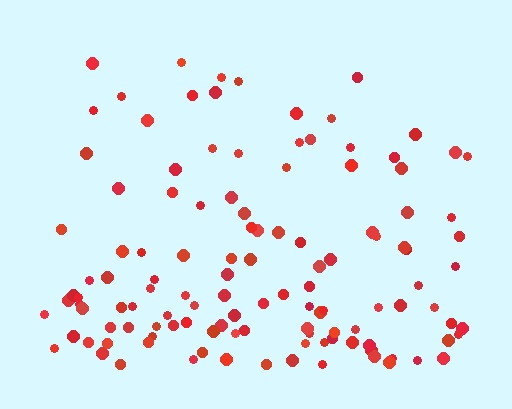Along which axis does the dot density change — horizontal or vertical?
Vertical.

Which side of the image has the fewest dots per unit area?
The top.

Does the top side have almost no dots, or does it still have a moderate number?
Still a moderate number, just noticeably fewer than the bottom.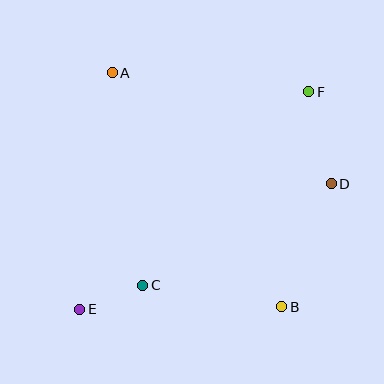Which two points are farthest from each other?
Points E and F are farthest from each other.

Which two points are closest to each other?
Points C and E are closest to each other.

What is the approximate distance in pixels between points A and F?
The distance between A and F is approximately 197 pixels.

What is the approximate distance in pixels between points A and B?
The distance between A and B is approximately 289 pixels.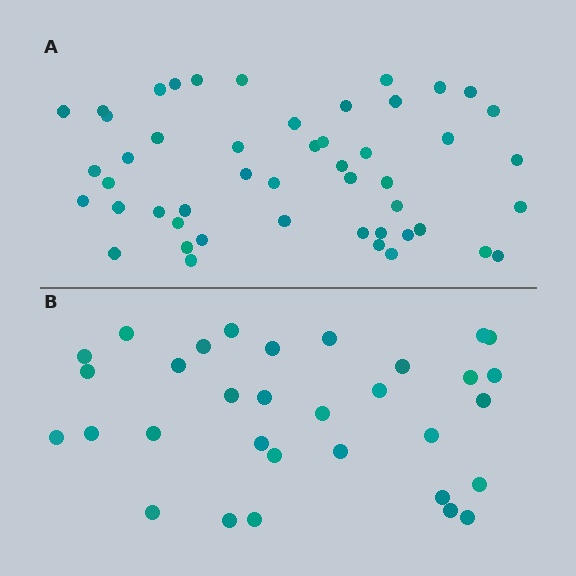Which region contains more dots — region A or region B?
Region A (the top region) has more dots.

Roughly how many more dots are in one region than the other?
Region A has approximately 15 more dots than region B.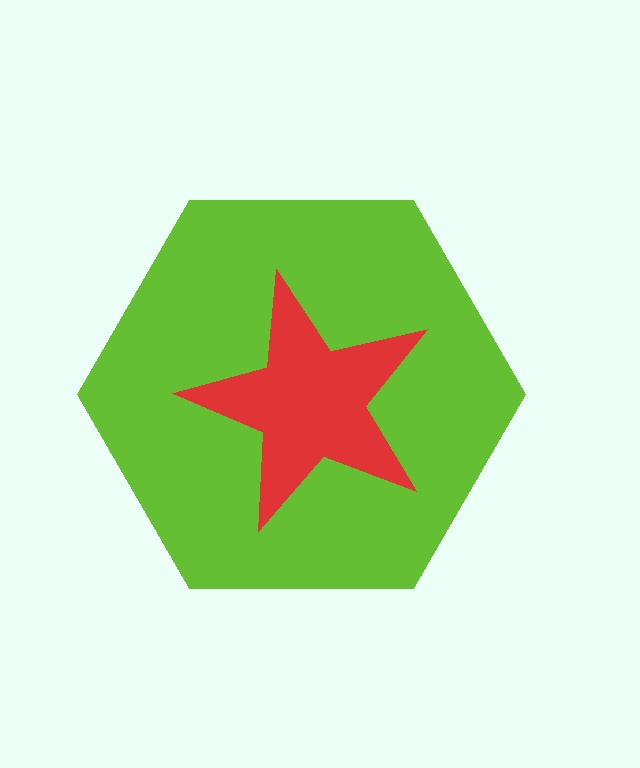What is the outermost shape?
The lime hexagon.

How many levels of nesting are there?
2.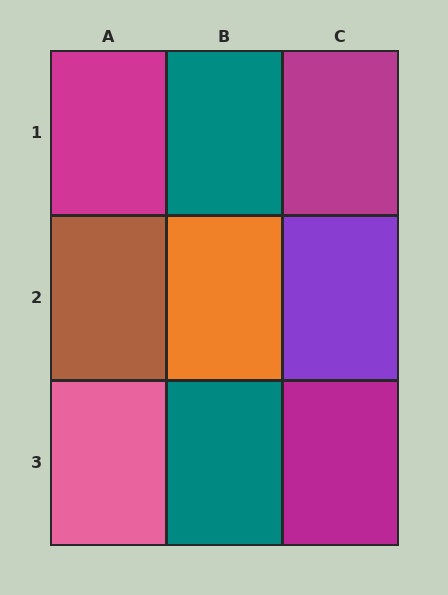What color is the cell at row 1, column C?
Magenta.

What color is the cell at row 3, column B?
Teal.